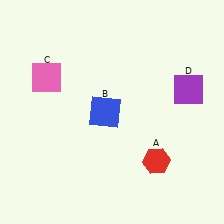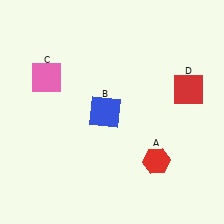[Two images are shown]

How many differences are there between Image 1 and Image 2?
There is 1 difference between the two images.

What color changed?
The square (D) changed from purple in Image 1 to red in Image 2.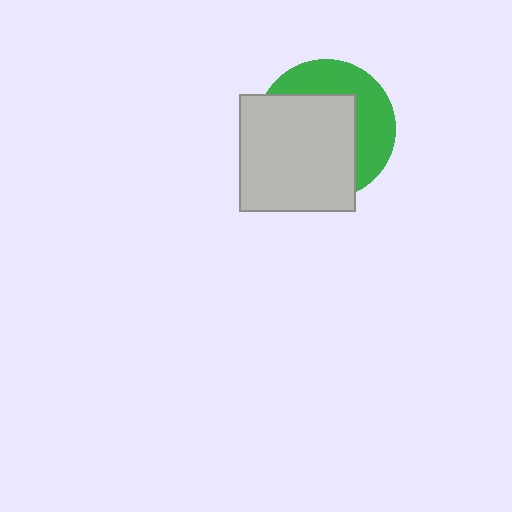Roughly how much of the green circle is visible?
A small part of it is visible (roughly 40%).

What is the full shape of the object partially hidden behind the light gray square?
The partially hidden object is a green circle.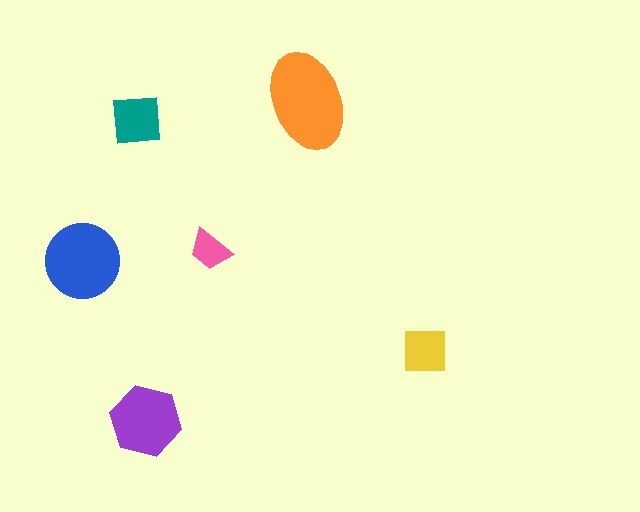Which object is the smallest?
The pink trapezoid.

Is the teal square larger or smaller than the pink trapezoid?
Larger.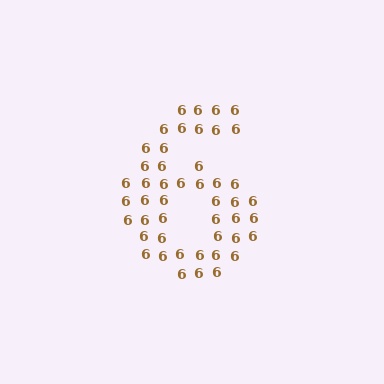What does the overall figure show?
The overall figure shows the digit 6.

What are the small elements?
The small elements are digit 6's.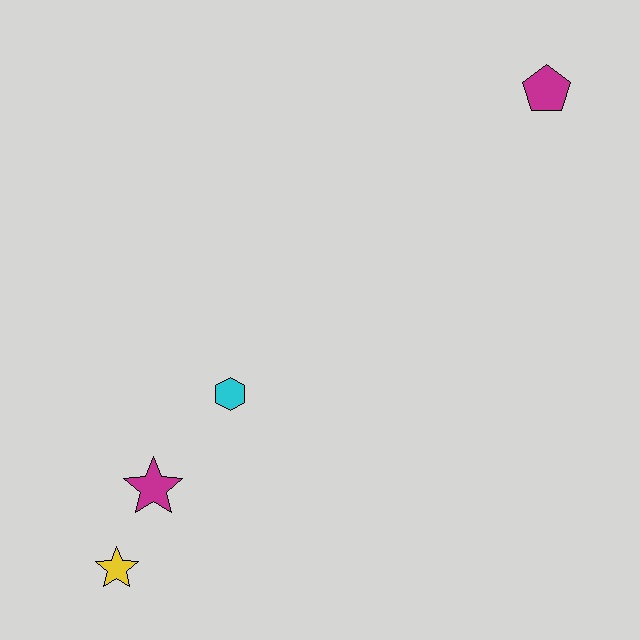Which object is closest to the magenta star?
The yellow star is closest to the magenta star.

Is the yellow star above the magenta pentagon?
No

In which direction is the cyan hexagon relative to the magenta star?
The cyan hexagon is above the magenta star.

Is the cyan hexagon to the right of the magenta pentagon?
No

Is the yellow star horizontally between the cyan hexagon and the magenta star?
No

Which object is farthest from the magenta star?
The magenta pentagon is farthest from the magenta star.